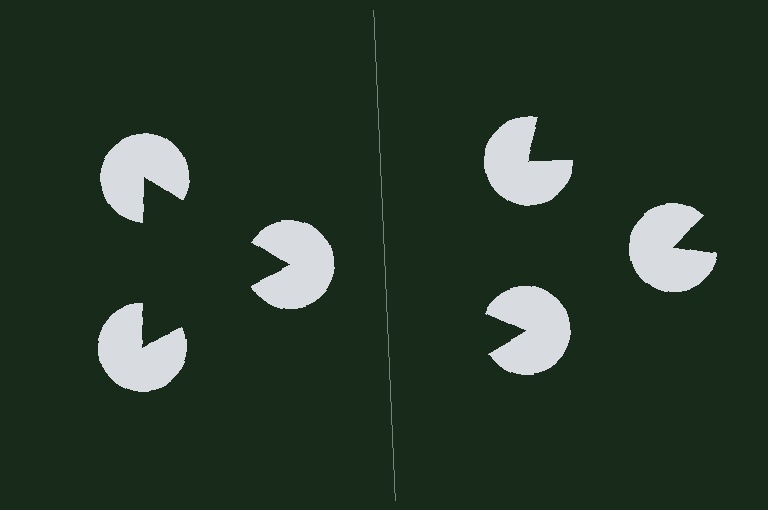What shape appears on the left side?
An illusory triangle.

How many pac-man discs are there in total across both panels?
6 — 3 on each side.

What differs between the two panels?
The pac-man discs are positioned identically on both sides; only the wedge orientations differ. On the left they align to a triangle; on the right they are misaligned.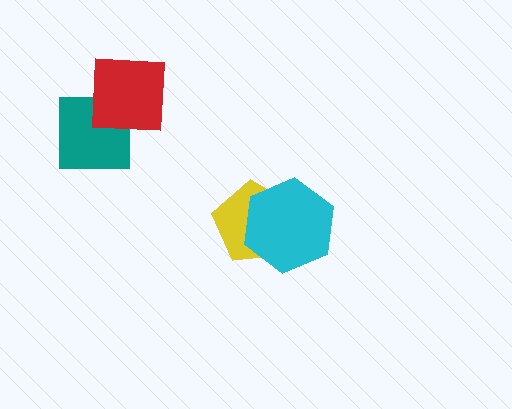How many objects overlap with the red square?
1 object overlaps with the red square.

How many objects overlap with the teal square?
1 object overlaps with the teal square.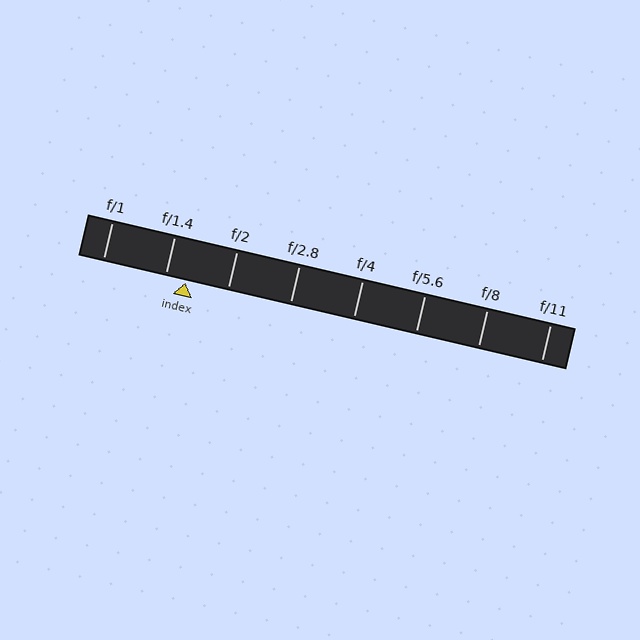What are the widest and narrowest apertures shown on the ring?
The widest aperture shown is f/1 and the narrowest is f/11.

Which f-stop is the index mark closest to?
The index mark is closest to f/1.4.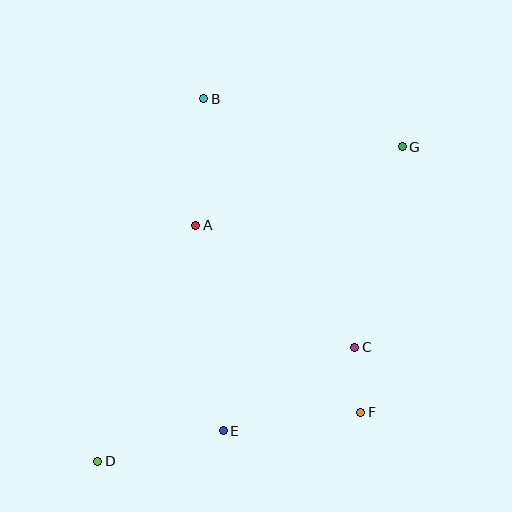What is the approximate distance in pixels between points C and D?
The distance between C and D is approximately 281 pixels.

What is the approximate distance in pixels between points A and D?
The distance between A and D is approximately 255 pixels.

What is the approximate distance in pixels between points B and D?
The distance between B and D is approximately 378 pixels.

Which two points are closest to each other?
Points C and F are closest to each other.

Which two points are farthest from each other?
Points D and G are farthest from each other.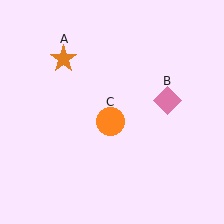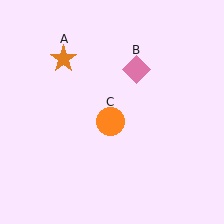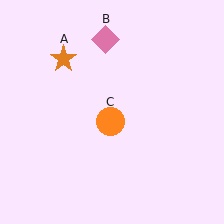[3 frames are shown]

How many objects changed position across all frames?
1 object changed position: pink diamond (object B).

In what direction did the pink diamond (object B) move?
The pink diamond (object B) moved up and to the left.